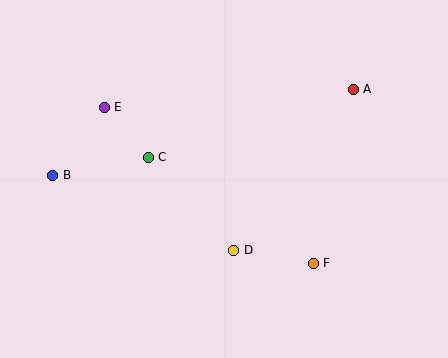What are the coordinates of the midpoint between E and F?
The midpoint between E and F is at (209, 185).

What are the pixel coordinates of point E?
Point E is at (104, 107).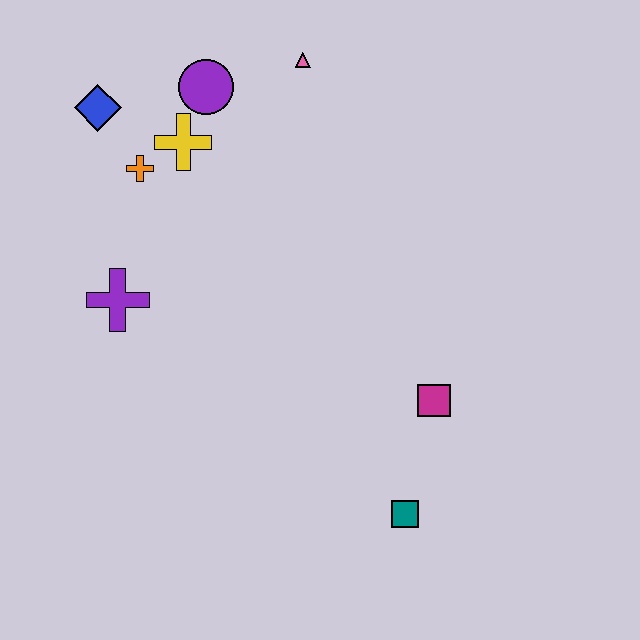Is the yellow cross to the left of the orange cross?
No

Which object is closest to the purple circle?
The yellow cross is closest to the purple circle.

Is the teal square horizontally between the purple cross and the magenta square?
Yes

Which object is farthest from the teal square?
The blue diamond is farthest from the teal square.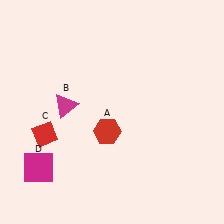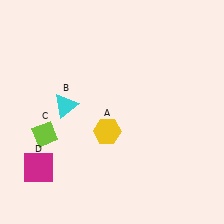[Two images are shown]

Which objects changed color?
A changed from red to yellow. B changed from magenta to cyan. C changed from red to lime.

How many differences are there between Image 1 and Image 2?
There are 3 differences between the two images.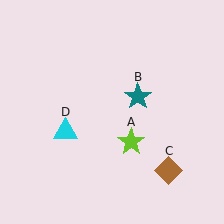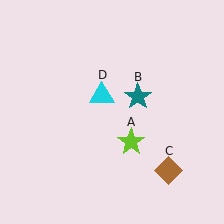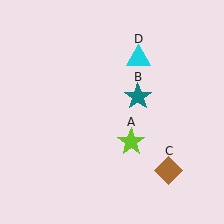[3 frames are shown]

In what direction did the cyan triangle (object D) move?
The cyan triangle (object D) moved up and to the right.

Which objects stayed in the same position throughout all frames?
Lime star (object A) and teal star (object B) and brown diamond (object C) remained stationary.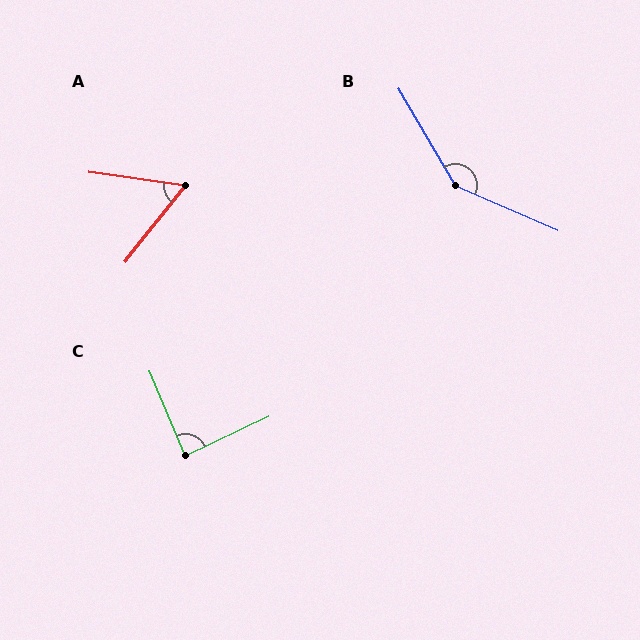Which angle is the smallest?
A, at approximately 60 degrees.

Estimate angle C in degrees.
Approximately 87 degrees.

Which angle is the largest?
B, at approximately 144 degrees.